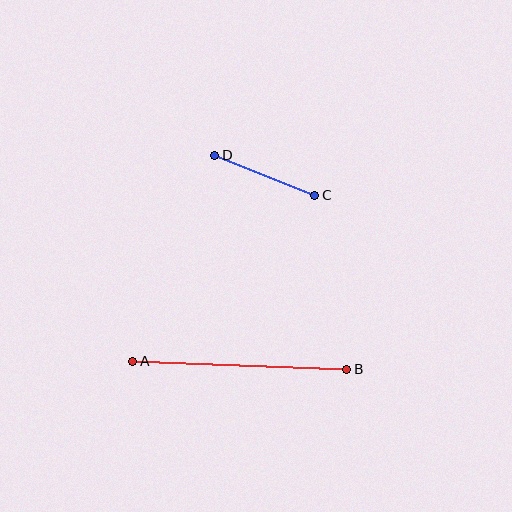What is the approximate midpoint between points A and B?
The midpoint is at approximately (240, 365) pixels.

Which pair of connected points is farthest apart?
Points A and B are farthest apart.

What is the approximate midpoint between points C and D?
The midpoint is at approximately (265, 175) pixels.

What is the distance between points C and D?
The distance is approximately 108 pixels.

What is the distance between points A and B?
The distance is approximately 214 pixels.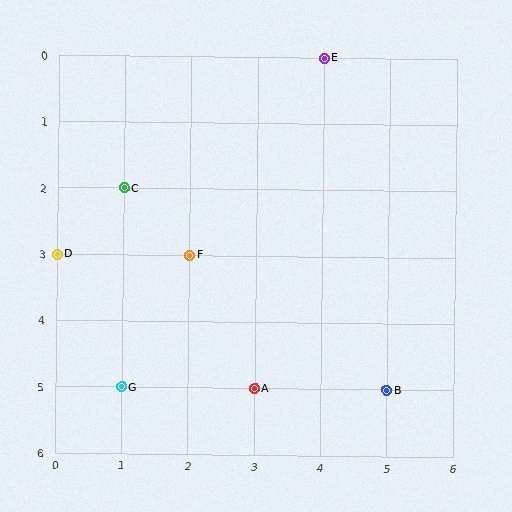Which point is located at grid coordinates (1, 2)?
Point C is at (1, 2).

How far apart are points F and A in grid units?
Points F and A are 1 column and 2 rows apart (about 2.2 grid units diagonally).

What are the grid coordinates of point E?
Point E is at grid coordinates (4, 0).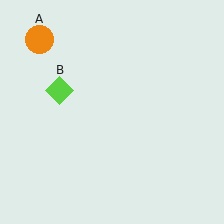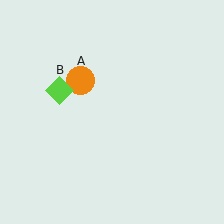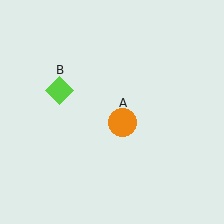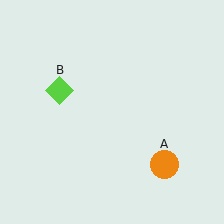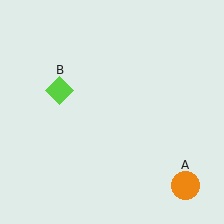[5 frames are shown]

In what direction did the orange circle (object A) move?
The orange circle (object A) moved down and to the right.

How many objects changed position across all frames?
1 object changed position: orange circle (object A).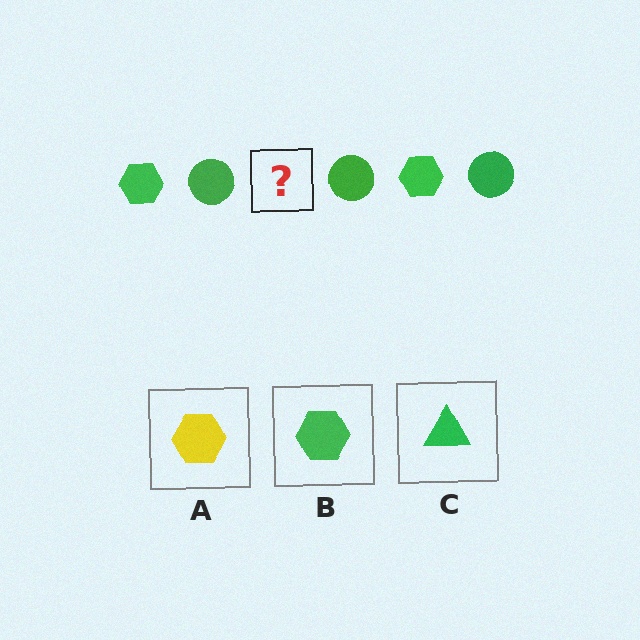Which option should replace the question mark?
Option B.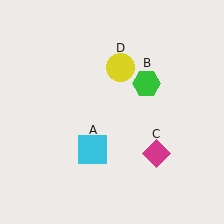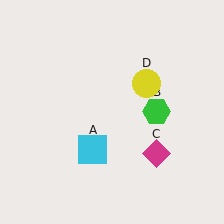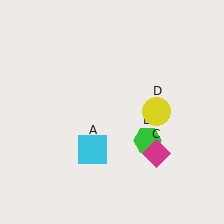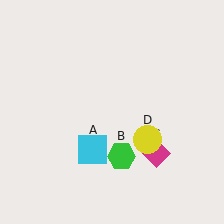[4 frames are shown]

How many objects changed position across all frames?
2 objects changed position: green hexagon (object B), yellow circle (object D).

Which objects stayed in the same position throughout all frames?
Cyan square (object A) and magenta diamond (object C) remained stationary.